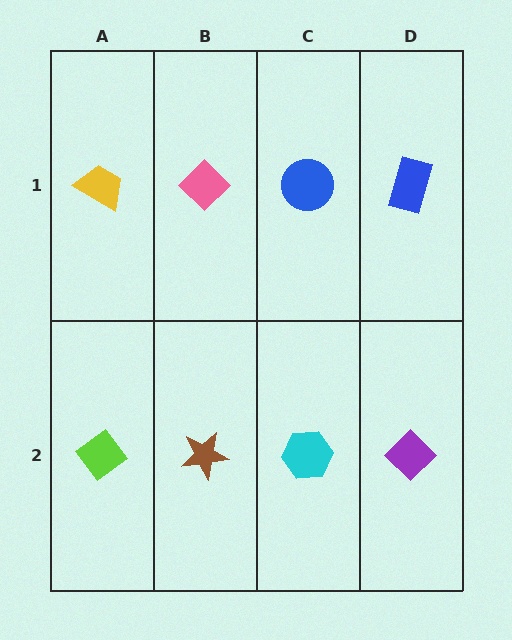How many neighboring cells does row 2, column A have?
2.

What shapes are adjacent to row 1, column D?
A purple diamond (row 2, column D), a blue circle (row 1, column C).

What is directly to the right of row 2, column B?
A cyan hexagon.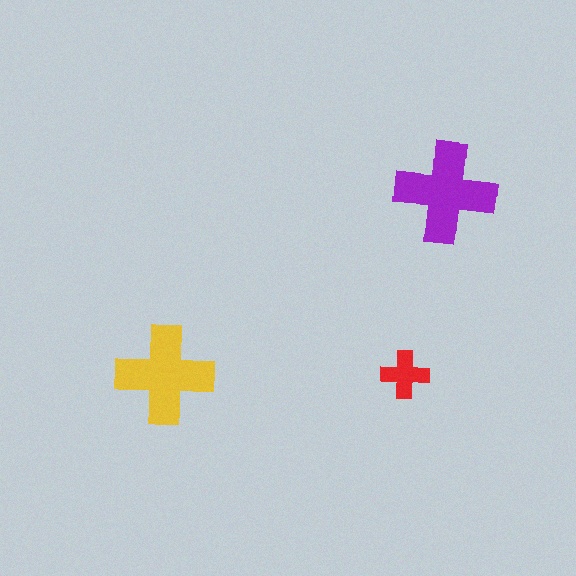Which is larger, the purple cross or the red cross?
The purple one.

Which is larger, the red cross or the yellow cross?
The yellow one.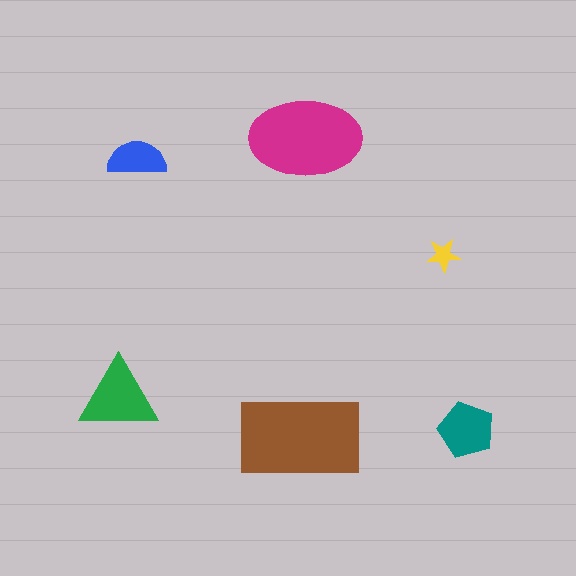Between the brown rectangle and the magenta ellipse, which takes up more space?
The brown rectangle.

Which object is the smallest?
The yellow star.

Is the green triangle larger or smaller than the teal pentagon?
Larger.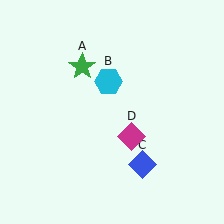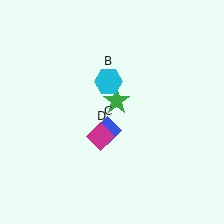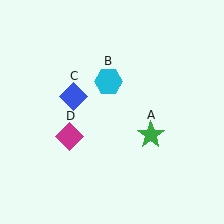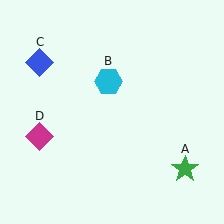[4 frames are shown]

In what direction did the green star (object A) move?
The green star (object A) moved down and to the right.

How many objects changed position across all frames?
3 objects changed position: green star (object A), blue diamond (object C), magenta diamond (object D).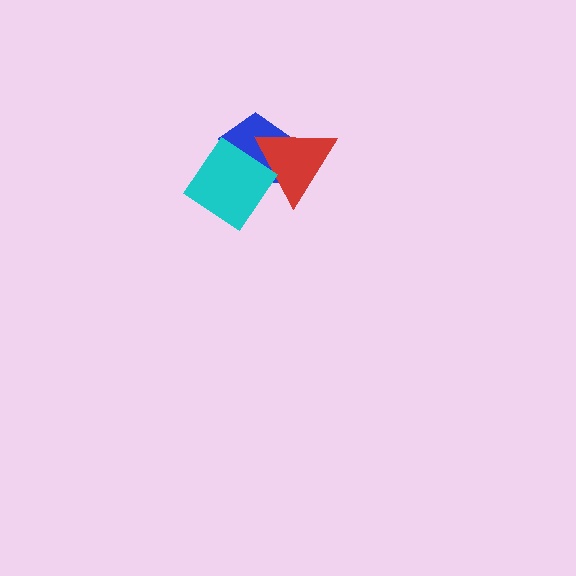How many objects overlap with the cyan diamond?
2 objects overlap with the cyan diamond.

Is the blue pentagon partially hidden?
Yes, it is partially covered by another shape.